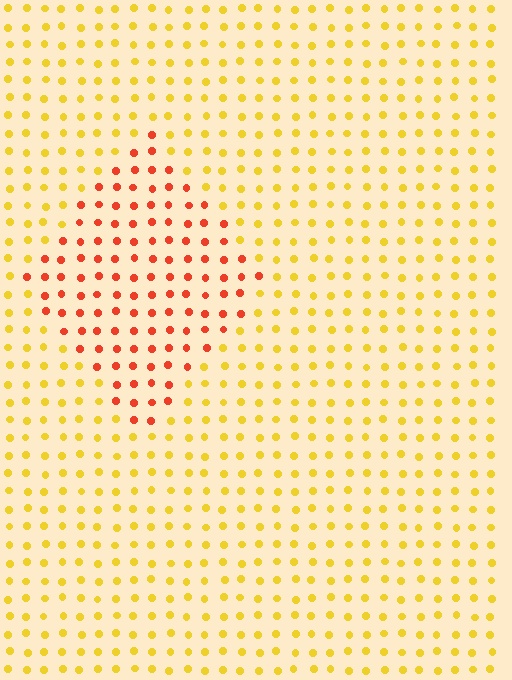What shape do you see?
I see a diamond.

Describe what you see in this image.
The image is filled with small yellow elements in a uniform arrangement. A diamond-shaped region is visible where the elements are tinted to a slightly different hue, forming a subtle color boundary.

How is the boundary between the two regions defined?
The boundary is defined purely by a slight shift in hue (about 45 degrees). Spacing, size, and orientation are identical on both sides.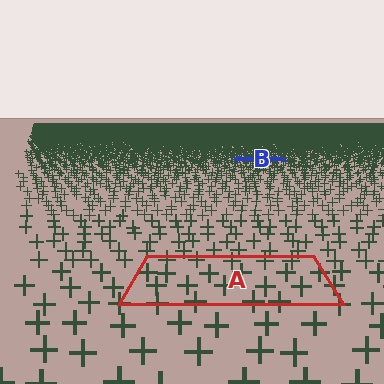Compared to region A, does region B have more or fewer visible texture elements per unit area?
Region B has more texture elements per unit area — they are packed more densely because it is farther away.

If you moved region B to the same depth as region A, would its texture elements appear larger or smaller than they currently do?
They would appear larger. At a closer depth, the same texture elements are projected at a bigger on-screen size.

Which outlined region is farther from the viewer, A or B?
Region B is farther from the viewer — the texture elements inside it appear smaller and more densely packed.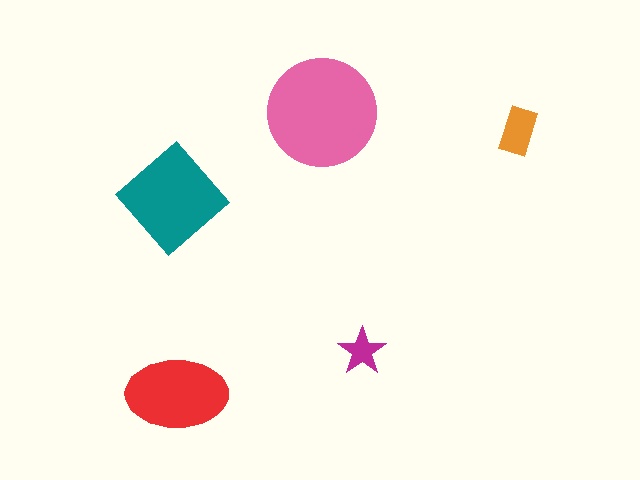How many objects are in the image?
There are 5 objects in the image.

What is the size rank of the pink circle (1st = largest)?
1st.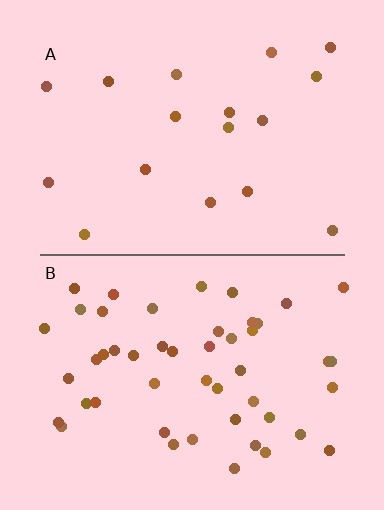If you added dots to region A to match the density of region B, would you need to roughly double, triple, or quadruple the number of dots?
Approximately triple.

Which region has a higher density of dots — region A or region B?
B (the bottom).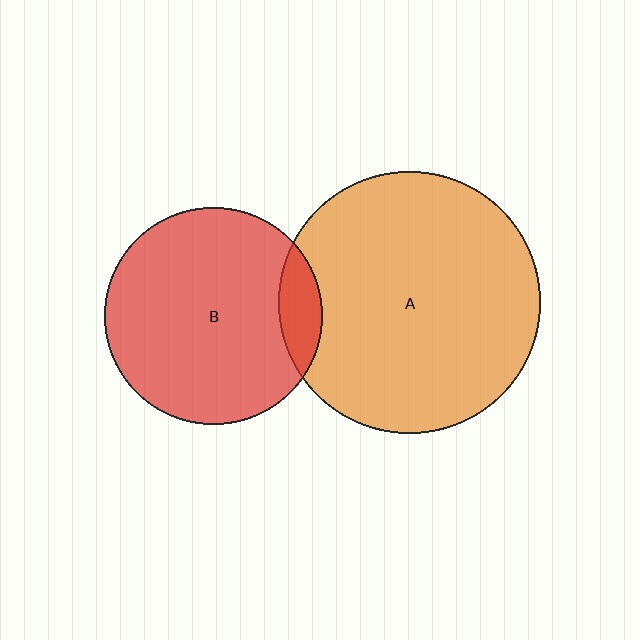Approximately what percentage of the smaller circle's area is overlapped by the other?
Approximately 10%.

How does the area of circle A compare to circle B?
Approximately 1.5 times.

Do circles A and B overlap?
Yes.